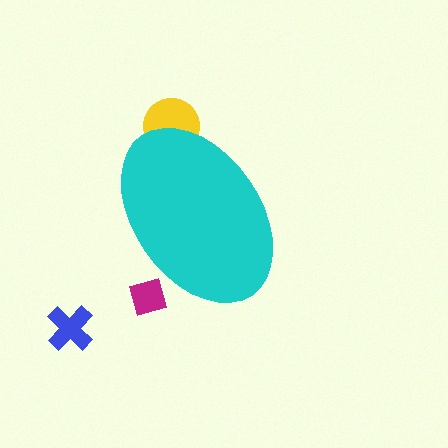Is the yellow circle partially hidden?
Yes, the yellow circle is partially hidden behind the cyan ellipse.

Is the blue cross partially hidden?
No, the blue cross is fully visible.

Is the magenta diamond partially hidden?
Yes, the magenta diamond is partially hidden behind the cyan ellipse.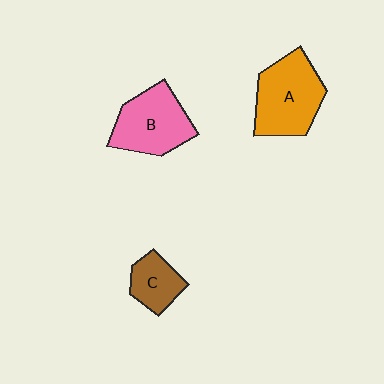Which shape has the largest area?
Shape A (orange).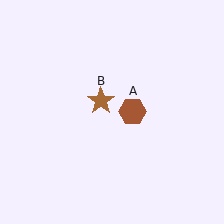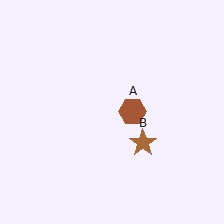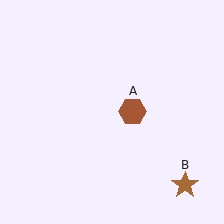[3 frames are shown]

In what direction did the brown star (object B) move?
The brown star (object B) moved down and to the right.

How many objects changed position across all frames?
1 object changed position: brown star (object B).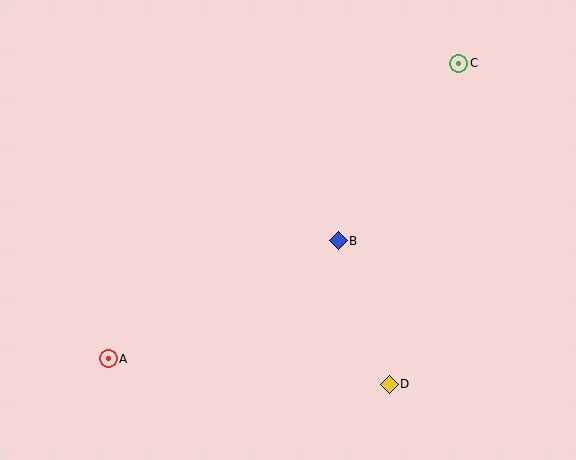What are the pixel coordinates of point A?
Point A is at (108, 359).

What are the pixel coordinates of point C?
Point C is at (459, 63).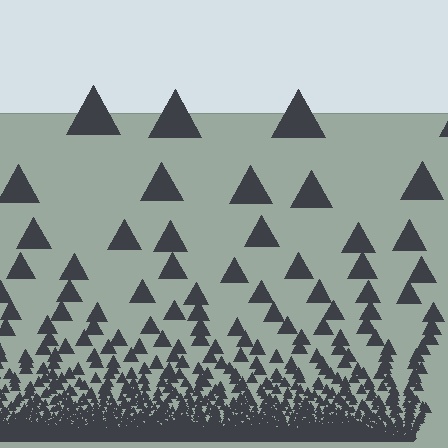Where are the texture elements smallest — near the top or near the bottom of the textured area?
Near the bottom.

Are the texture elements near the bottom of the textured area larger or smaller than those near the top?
Smaller. The gradient is inverted — elements near the bottom are smaller and denser.